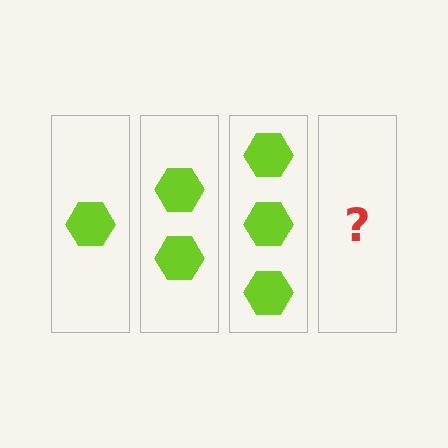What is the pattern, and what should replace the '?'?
The pattern is that each step adds one more hexagon. The '?' should be 4 hexagons.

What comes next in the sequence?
The next element should be 4 hexagons.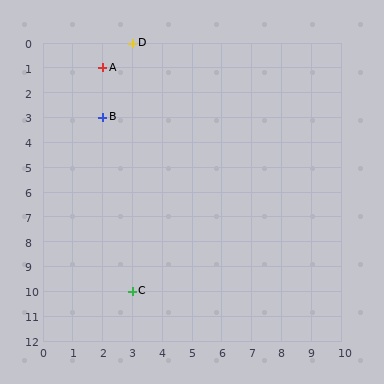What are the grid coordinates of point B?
Point B is at grid coordinates (2, 3).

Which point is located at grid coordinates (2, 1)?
Point A is at (2, 1).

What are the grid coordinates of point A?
Point A is at grid coordinates (2, 1).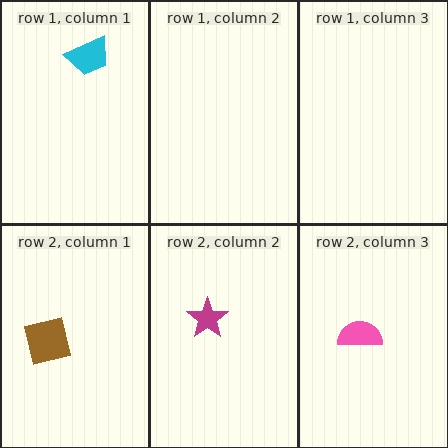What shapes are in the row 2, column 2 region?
The magenta star.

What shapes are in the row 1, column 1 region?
The cyan trapezoid.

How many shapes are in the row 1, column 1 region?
1.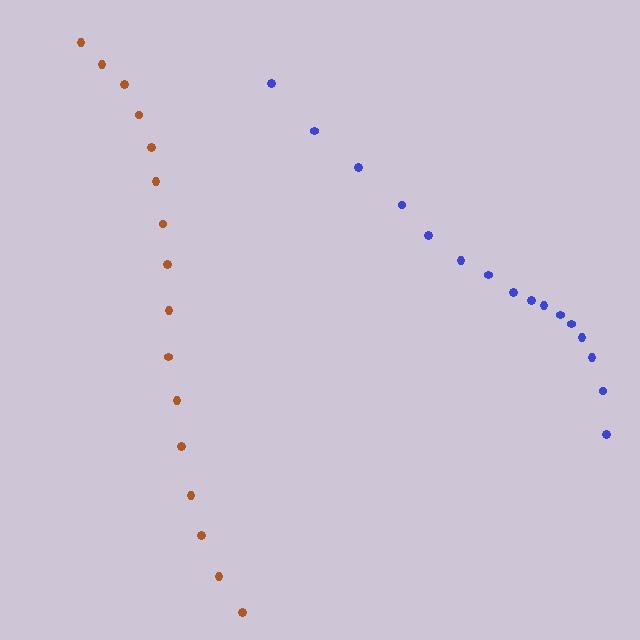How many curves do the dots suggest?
There are 2 distinct paths.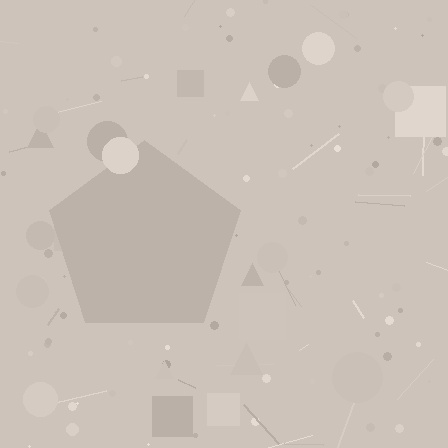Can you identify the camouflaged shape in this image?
The camouflaged shape is a pentagon.